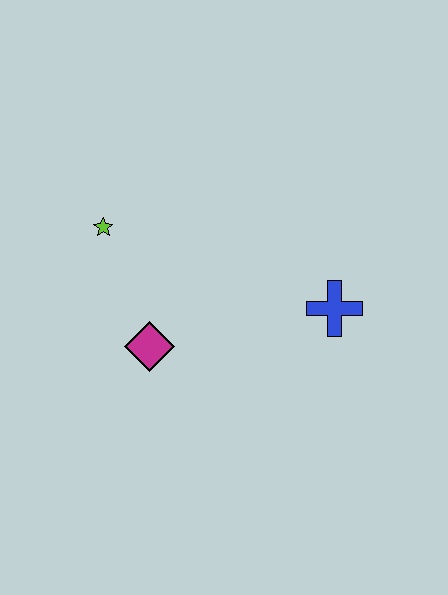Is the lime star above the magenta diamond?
Yes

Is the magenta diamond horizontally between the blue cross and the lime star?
Yes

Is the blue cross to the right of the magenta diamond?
Yes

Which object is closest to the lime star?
The magenta diamond is closest to the lime star.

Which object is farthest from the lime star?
The blue cross is farthest from the lime star.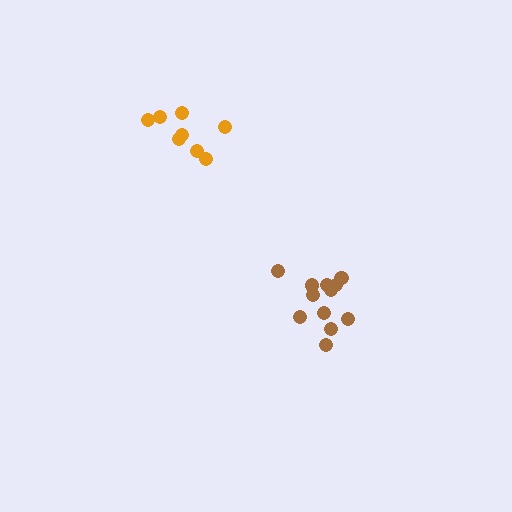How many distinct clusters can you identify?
There are 2 distinct clusters.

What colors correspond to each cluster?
The clusters are colored: brown, orange.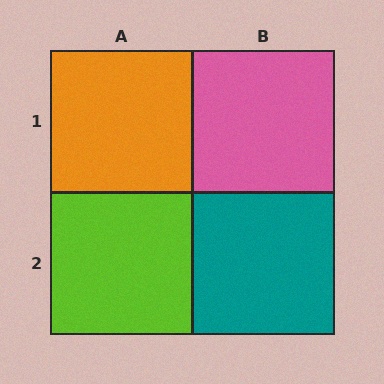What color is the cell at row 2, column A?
Lime.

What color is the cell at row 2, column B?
Teal.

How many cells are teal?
1 cell is teal.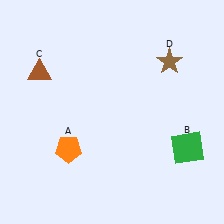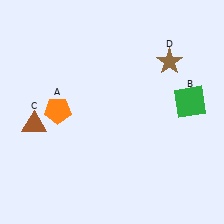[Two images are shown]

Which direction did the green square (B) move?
The green square (B) moved up.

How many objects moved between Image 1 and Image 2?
3 objects moved between the two images.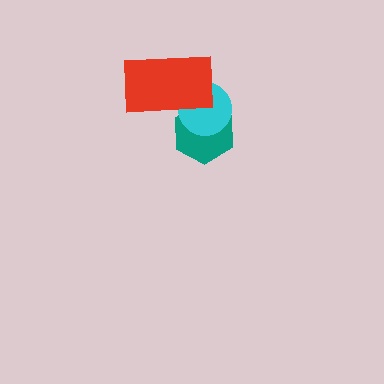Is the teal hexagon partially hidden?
Yes, it is partially covered by another shape.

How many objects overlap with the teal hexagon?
2 objects overlap with the teal hexagon.